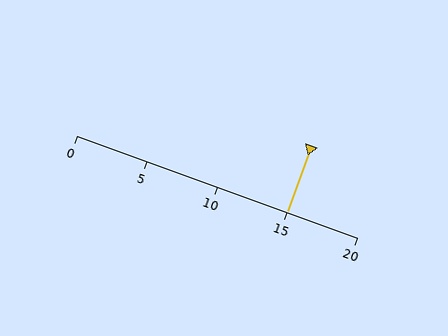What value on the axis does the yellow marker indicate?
The marker indicates approximately 15.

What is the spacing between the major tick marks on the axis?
The major ticks are spaced 5 apart.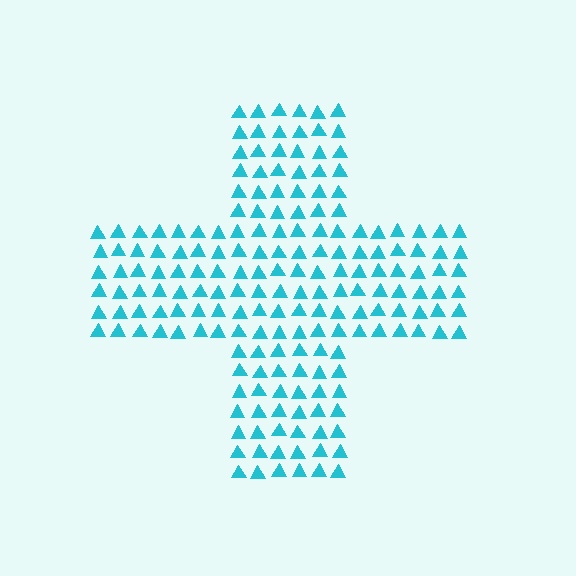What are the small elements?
The small elements are triangles.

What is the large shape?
The large shape is a cross.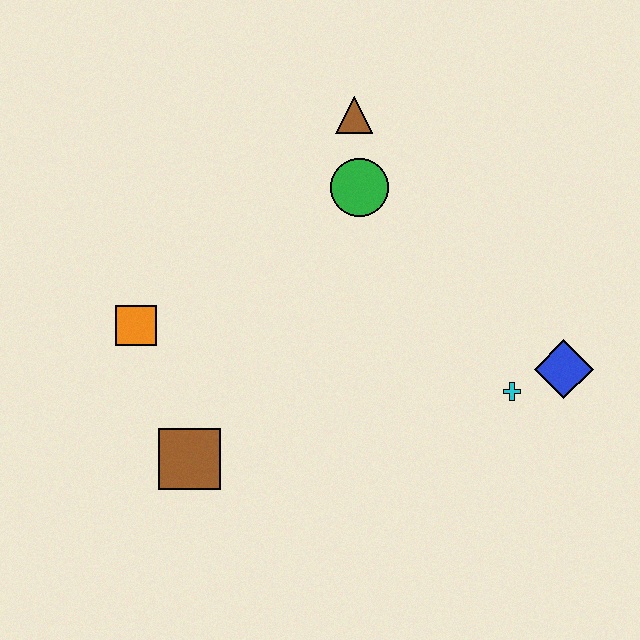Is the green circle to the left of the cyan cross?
Yes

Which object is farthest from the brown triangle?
The brown square is farthest from the brown triangle.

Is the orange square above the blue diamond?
Yes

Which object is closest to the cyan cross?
The blue diamond is closest to the cyan cross.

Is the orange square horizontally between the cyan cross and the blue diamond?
No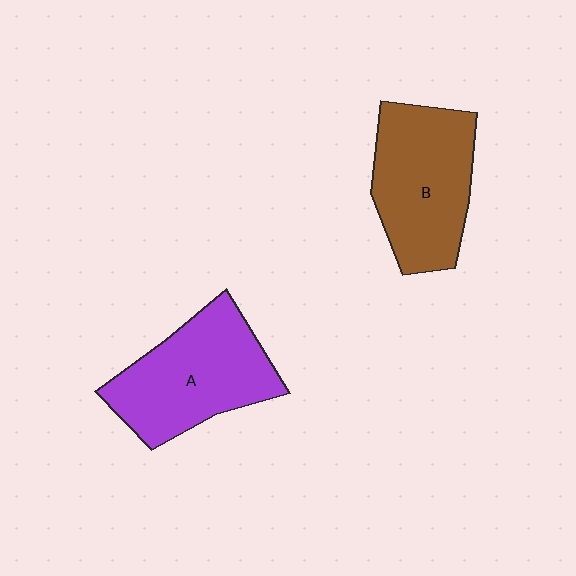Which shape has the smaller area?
Shape B (brown).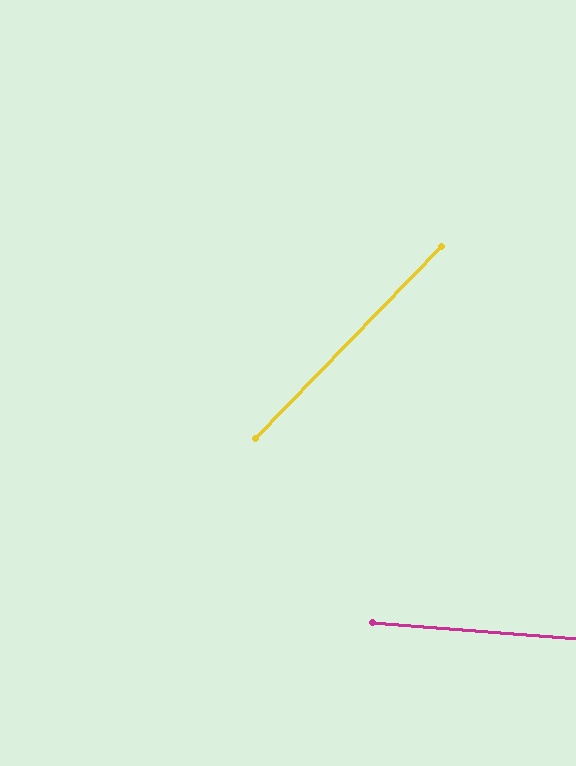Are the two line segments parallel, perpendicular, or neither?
Neither parallel nor perpendicular — they differ by about 50°.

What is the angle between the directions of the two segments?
Approximately 50 degrees.